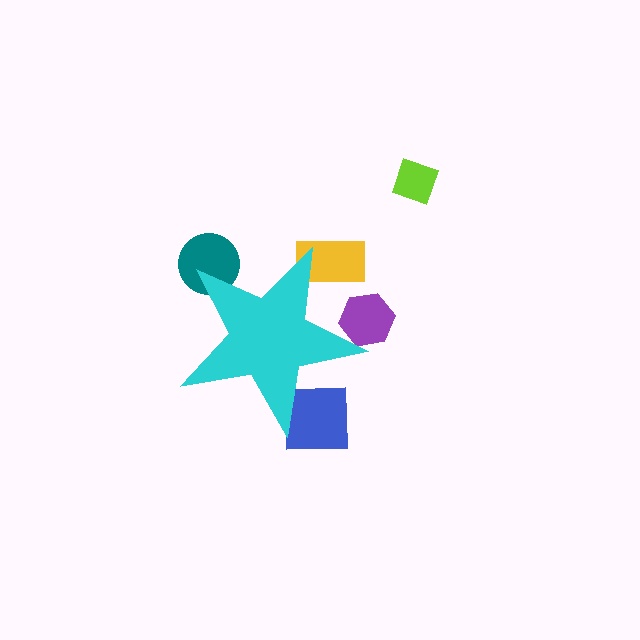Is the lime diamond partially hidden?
No, the lime diamond is fully visible.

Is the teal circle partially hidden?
Yes, the teal circle is partially hidden behind the cyan star.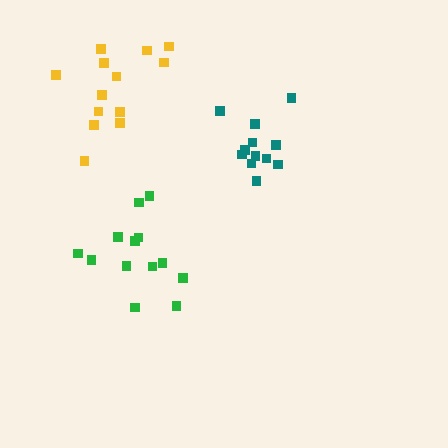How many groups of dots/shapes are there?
There are 3 groups.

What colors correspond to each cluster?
The clusters are colored: teal, green, yellow.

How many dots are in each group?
Group 1: 12 dots, Group 2: 13 dots, Group 3: 13 dots (38 total).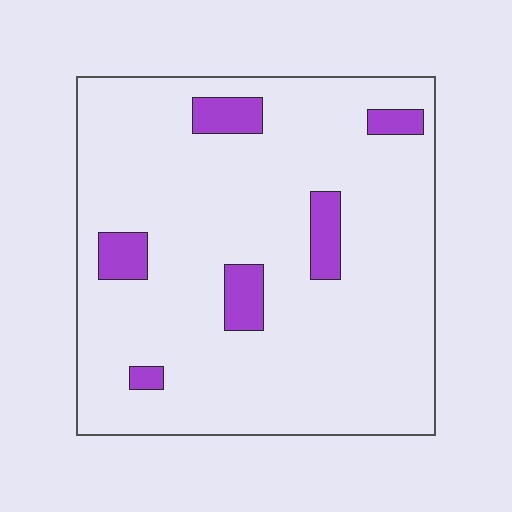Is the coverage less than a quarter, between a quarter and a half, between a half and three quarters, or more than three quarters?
Less than a quarter.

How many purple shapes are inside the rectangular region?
6.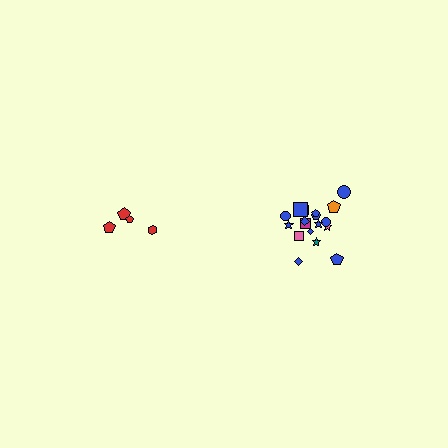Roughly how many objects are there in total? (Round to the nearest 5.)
Roughly 20 objects in total.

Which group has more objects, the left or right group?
The right group.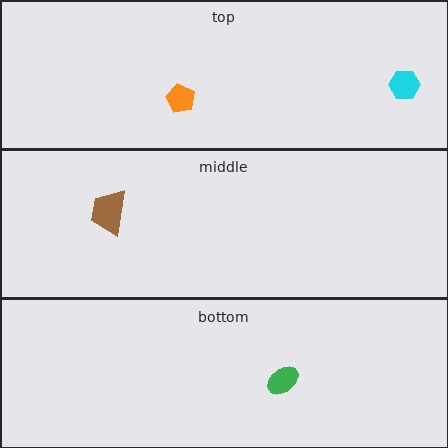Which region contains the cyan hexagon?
The top region.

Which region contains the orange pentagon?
The top region.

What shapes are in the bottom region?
The green ellipse.